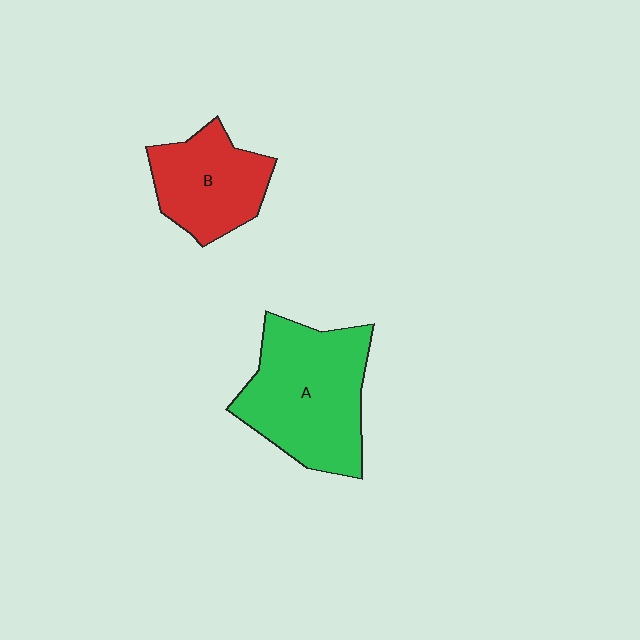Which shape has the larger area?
Shape A (green).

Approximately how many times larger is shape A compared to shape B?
Approximately 1.6 times.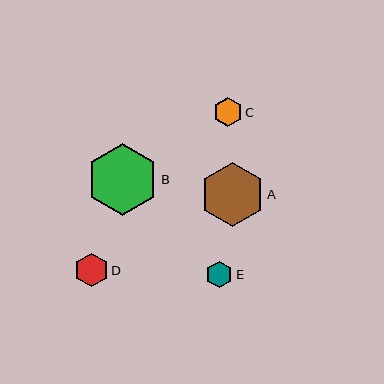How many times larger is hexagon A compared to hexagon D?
Hexagon A is approximately 1.9 times the size of hexagon D.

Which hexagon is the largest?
Hexagon B is the largest with a size of approximately 71 pixels.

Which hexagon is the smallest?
Hexagon E is the smallest with a size of approximately 27 pixels.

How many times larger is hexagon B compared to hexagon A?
Hexagon B is approximately 1.1 times the size of hexagon A.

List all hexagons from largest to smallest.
From largest to smallest: B, A, D, C, E.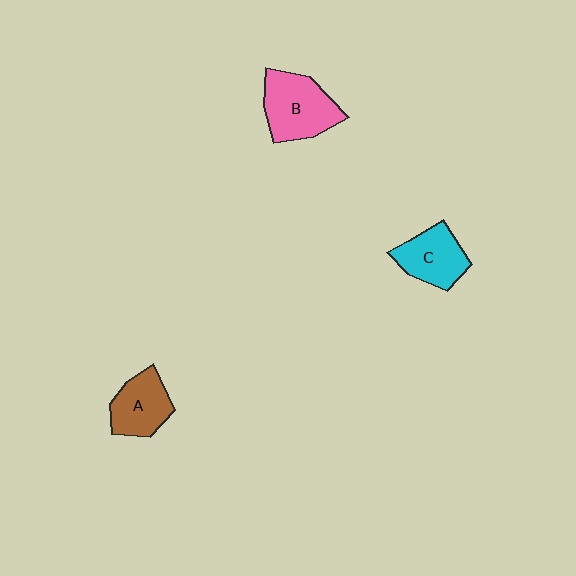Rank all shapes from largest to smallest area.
From largest to smallest: B (pink), C (cyan), A (brown).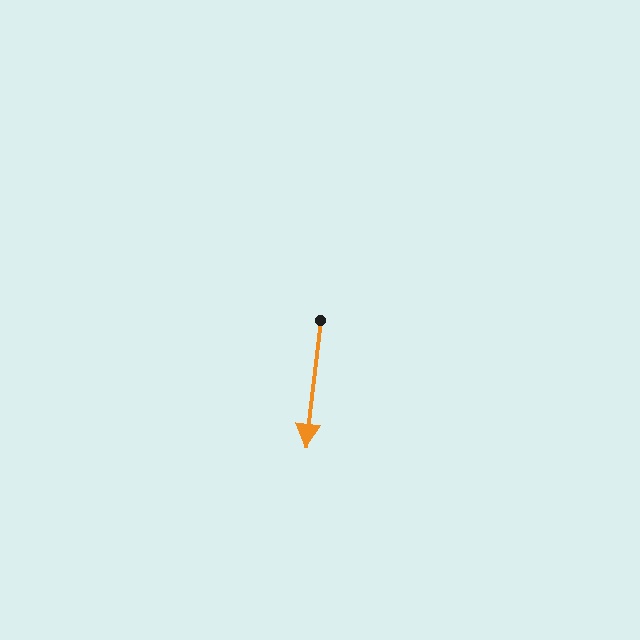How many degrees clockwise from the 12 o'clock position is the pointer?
Approximately 187 degrees.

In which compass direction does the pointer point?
South.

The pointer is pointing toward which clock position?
Roughly 6 o'clock.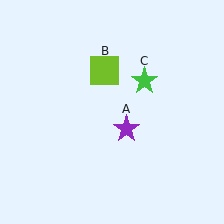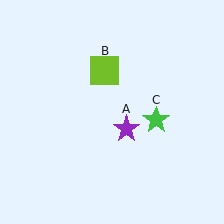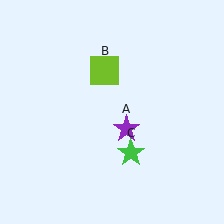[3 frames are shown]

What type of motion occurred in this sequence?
The green star (object C) rotated clockwise around the center of the scene.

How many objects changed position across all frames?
1 object changed position: green star (object C).